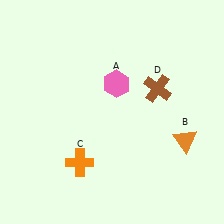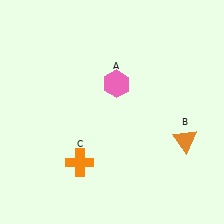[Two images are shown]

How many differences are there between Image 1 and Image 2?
There is 1 difference between the two images.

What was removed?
The brown cross (D) was removed in Image 2.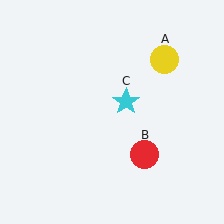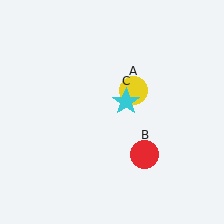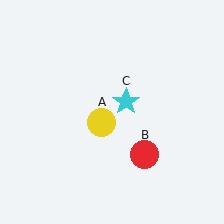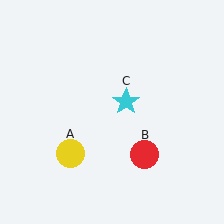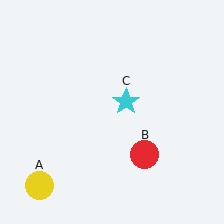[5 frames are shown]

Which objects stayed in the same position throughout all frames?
Red circle (object B) and cyan star (object C) remained stationary.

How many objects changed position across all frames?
1 object changed position: yellow circle (object A).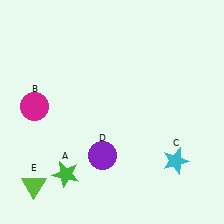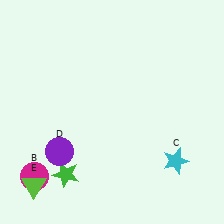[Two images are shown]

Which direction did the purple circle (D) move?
The purple circle (D) moved left.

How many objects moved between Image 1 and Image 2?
2 objects moved between the two images.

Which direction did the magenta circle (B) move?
The magenta circle (B) moved down.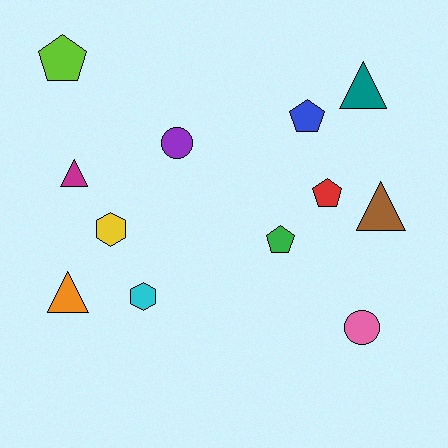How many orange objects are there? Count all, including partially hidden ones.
There is 1 orange object.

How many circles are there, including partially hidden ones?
There are 2 circles.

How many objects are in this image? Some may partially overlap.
There are 12 objects.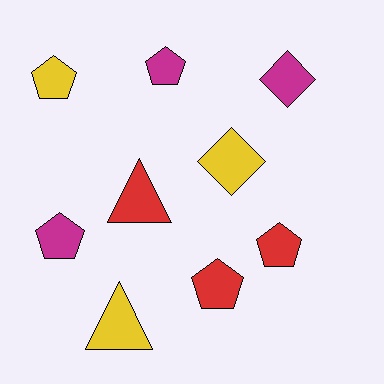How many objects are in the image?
There are 9 objects.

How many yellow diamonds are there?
There is 1 yellow diamond.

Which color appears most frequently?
Yellow, with 3 objects.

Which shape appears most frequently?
Pentagon, with 5 objects.